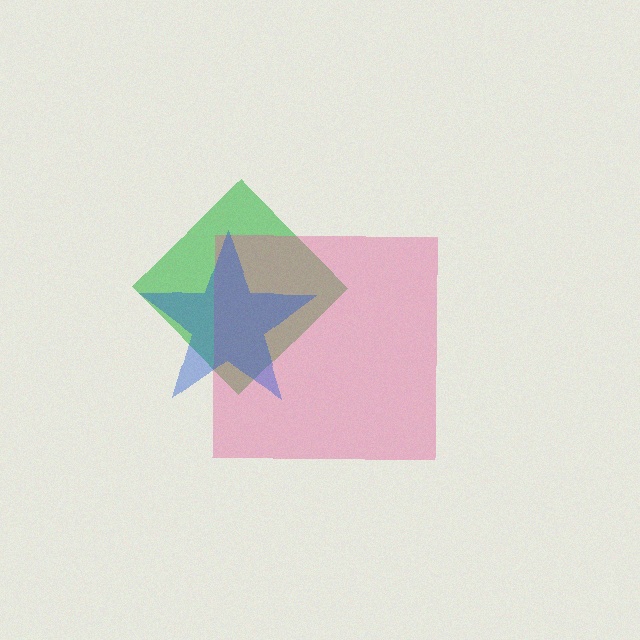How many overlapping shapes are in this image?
There are 3 overlapping shapes in the image.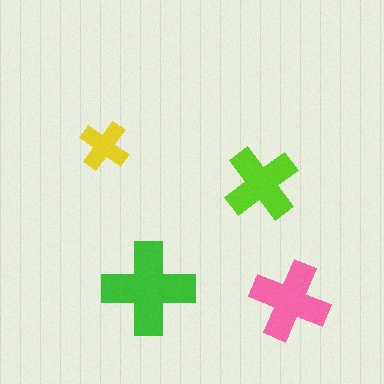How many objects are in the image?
There are 4 objects in the image.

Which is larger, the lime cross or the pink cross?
The pink one.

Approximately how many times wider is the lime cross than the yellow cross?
About 1.5 times wider.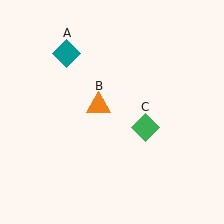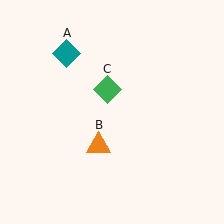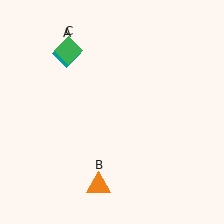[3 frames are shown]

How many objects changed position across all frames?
2 objects changed position: orange triangle (object B), green diamond (object C).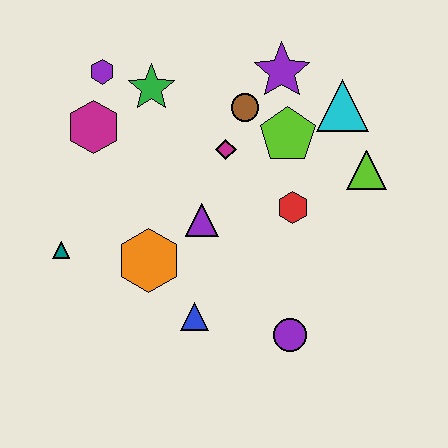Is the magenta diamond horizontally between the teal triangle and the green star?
No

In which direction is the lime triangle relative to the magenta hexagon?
The lime triangle is to the right of the magenta hexagon.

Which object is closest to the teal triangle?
The orange hexagon is closest to the teal triangle.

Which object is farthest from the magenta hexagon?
The purple circle is farthest from the magenta hexagon.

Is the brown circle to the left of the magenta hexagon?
No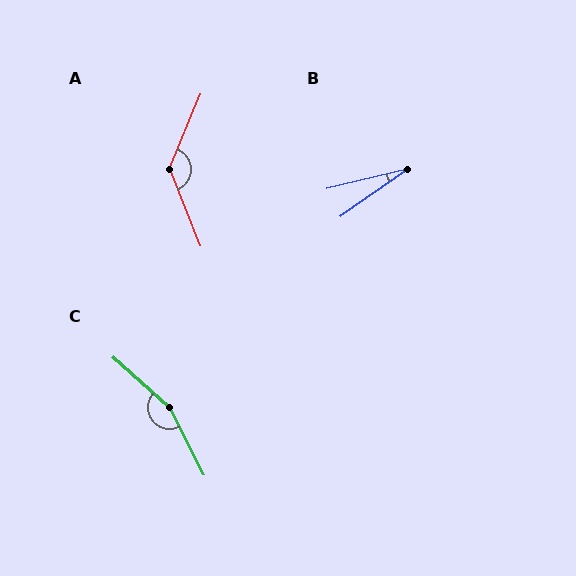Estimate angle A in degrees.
Approximately 136 degrees.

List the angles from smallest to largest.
B (22°), A (136°), C (159°).